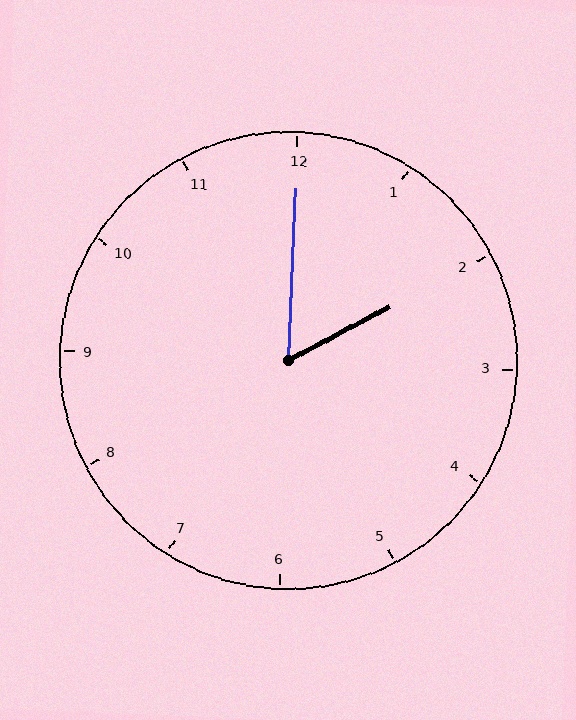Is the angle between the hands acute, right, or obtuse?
It is acute.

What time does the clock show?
2:00.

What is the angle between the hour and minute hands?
Approximately 60 degrees.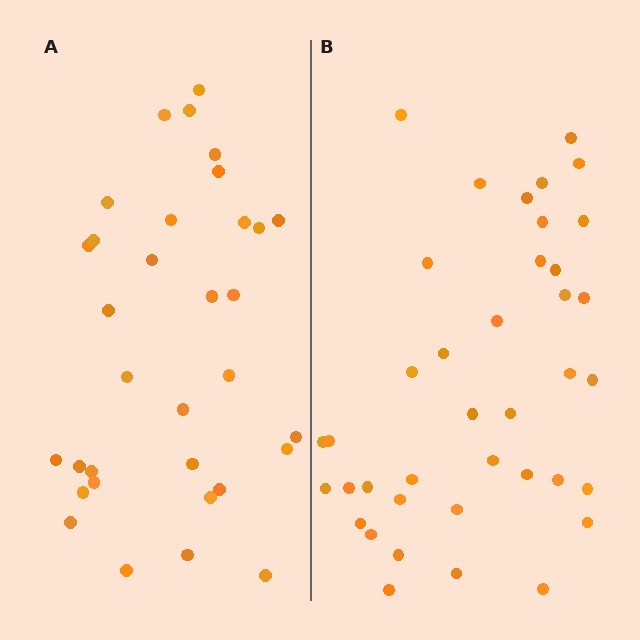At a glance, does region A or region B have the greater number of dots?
Region B (the right region) has more dots.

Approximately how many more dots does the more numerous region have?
Region B has about 6 more dots than region A.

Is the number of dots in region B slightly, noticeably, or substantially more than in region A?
Region B has only slightly more — the two regions are fairly close. The ratio is roughly 1.2 to 1.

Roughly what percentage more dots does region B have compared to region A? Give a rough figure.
About 20% more.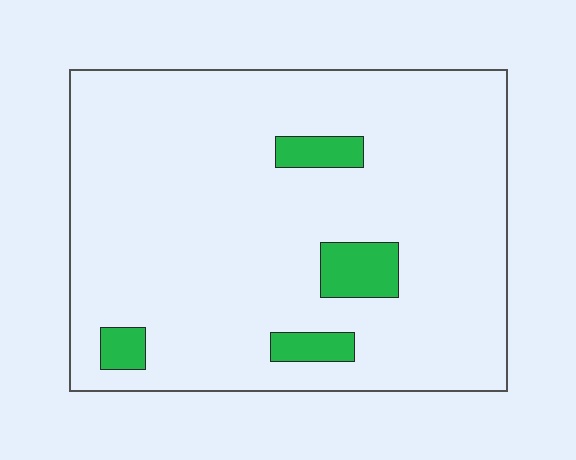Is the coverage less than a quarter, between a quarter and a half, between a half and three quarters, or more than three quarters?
Less than a quarter.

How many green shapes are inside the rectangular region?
4.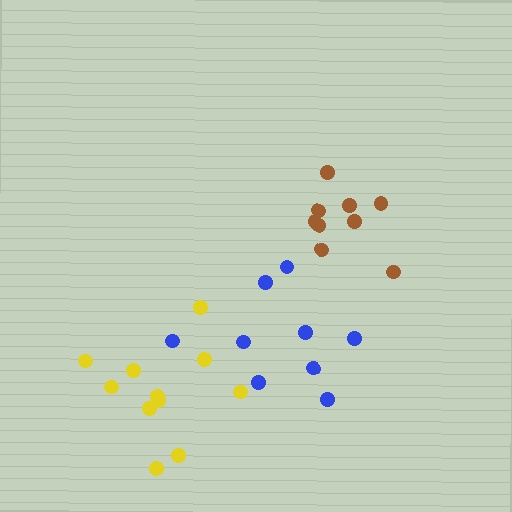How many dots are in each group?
Group 1: 11 dots, Group 2: 9 dots, Group 3: 9 dots (29 total).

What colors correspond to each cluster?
The clusters are colored: yellow, brown, blue.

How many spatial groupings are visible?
There are 3 spatial groupings.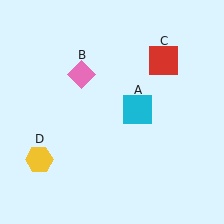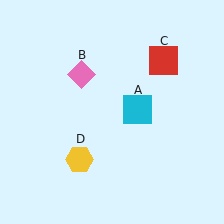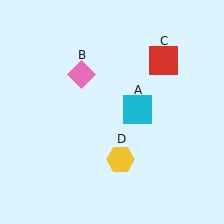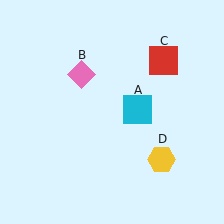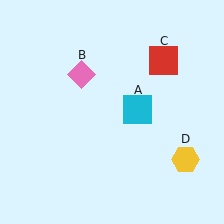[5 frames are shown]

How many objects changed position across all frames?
1 object changed position: yellow hexagon (object D).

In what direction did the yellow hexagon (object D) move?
The yellow hexagon (object D) moved right.